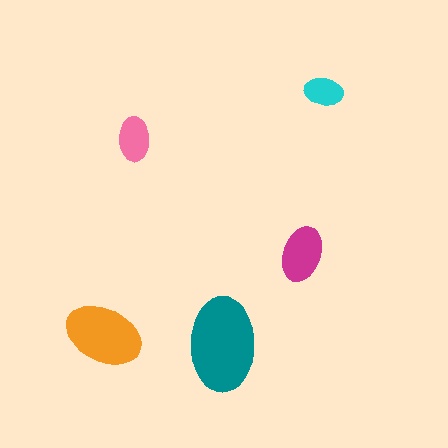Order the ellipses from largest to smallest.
the teal one, the orange one, the magenta one, the pink one, the cyan one.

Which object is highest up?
The cyan ellipse is topmost.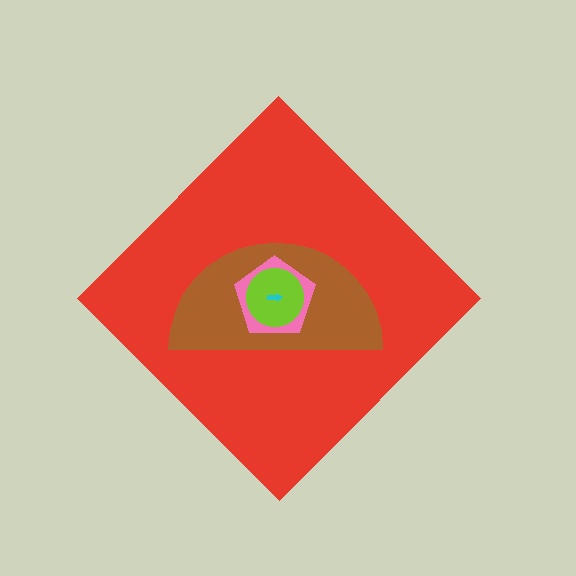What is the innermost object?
The cyan arrow.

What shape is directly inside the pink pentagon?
The lime circle.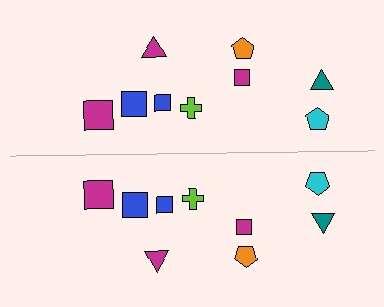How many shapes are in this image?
There are 18 shapes in this image.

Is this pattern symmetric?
Yes, this pattern has bilateral (reflection) symmetry.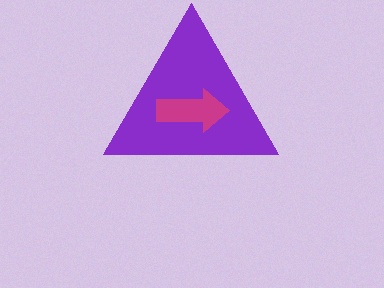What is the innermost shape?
The magenta arrow.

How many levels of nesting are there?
2.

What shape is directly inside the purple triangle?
The magenta arrow.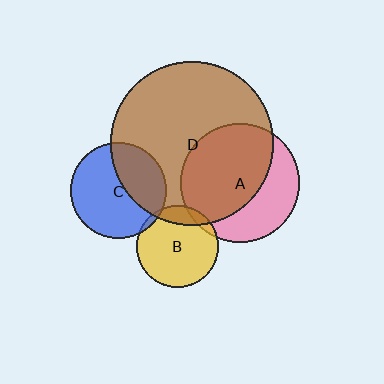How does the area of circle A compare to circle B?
Approximately 2.1 times.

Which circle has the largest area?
Circle D (brown).